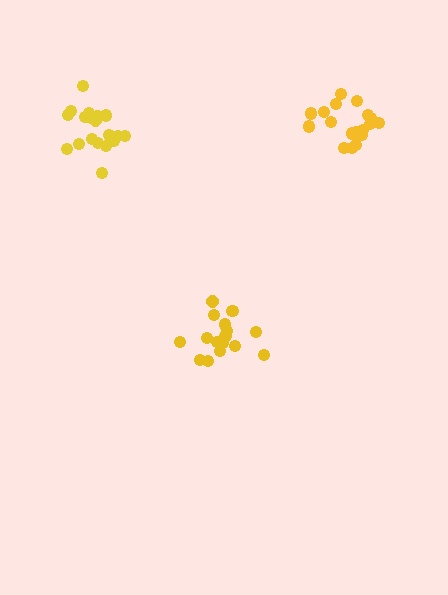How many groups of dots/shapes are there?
There are 3 groups.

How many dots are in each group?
Group 1: 19 dots, Group 2: 18 dots, Group 3: 17 dots (54 total).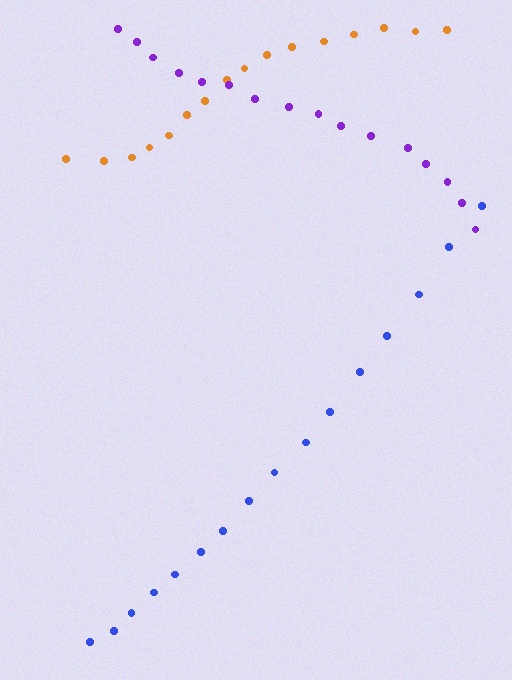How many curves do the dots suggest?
There are 3 distinct paths.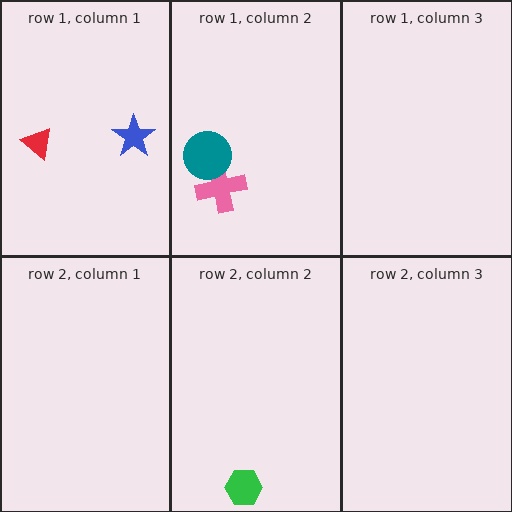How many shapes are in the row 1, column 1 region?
2.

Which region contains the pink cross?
The row 1, column 2 region.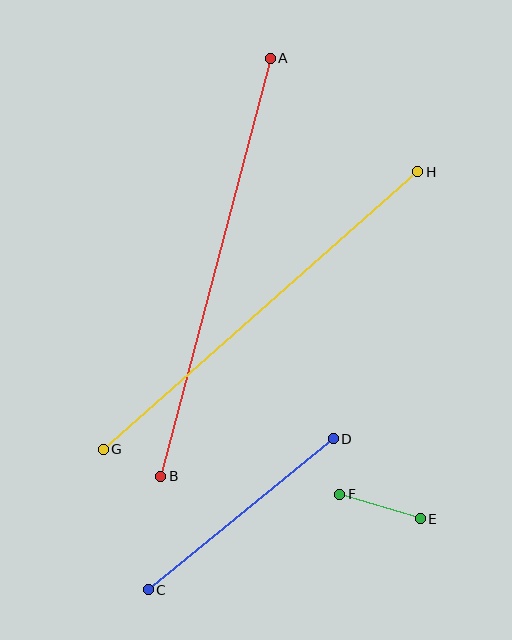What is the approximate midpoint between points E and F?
The midpoint is at approximately (380, 506) pixels.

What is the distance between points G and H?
The distance is approximately 420 pixels.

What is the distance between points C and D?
The distance is approximately 239 pixels.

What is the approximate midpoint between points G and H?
The midpoint is at approximately (260, 311) pixels.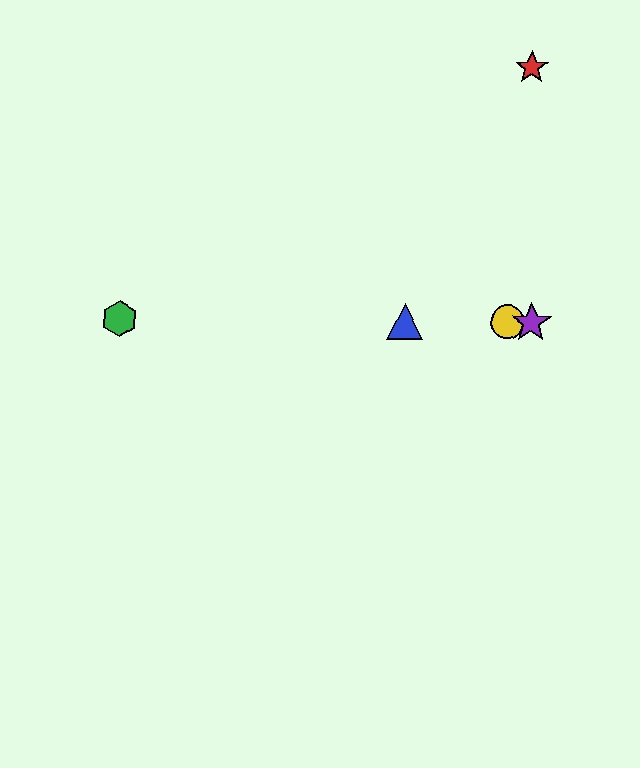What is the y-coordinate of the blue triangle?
The blue triangle is at y≈321.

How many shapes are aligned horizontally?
4 shapes (the blue triangle, the green hexagon, the yellow circle, the purple star) are aligned horizontally.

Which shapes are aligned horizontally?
The blue triangle, the green hexagon, the yellow circle, the purple star are aligned horizontally.